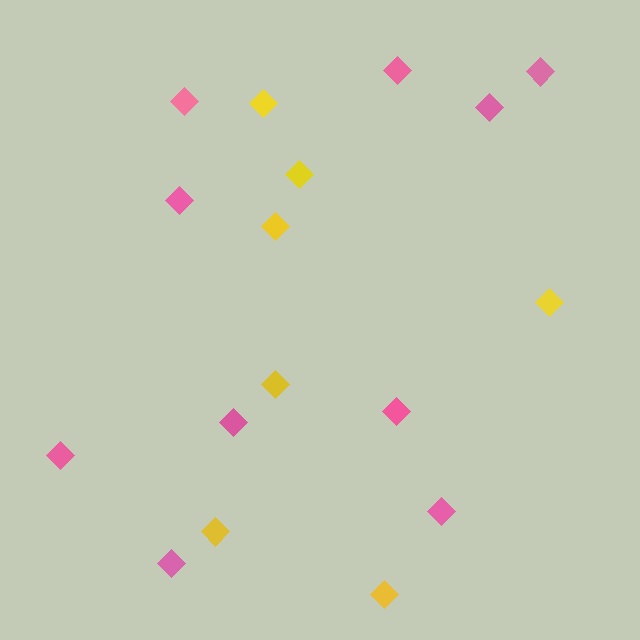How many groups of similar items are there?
There are 2 groups: one group of yellow diamonds (7) and one group of pink diamonds (10).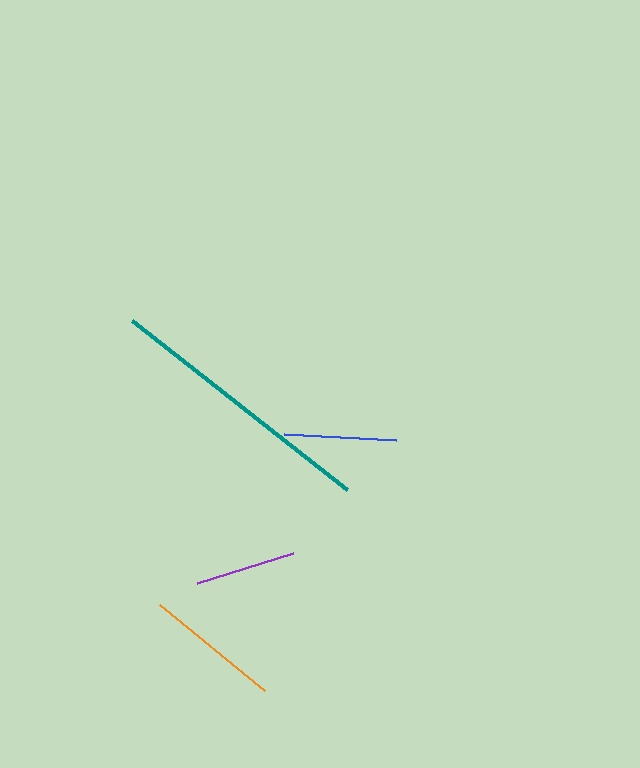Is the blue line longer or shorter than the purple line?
The blue line is longer than the purple line.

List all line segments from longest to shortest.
From longest to shortest: teal, orange, blue, purple.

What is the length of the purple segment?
The purple segment is approximately 101 pixels long.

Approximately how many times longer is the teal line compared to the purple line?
The teal line is approximately 2.7 times the length of the purple line.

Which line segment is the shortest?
The purple line is the shortest at approximately 101 pixels.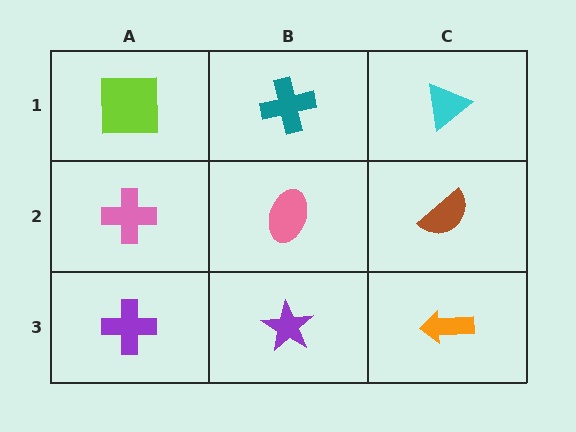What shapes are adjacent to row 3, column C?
A brown semicircle (row 2, column C), a purple star (row 3, column B).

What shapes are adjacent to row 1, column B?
A pink ellipse (row 2, column B), a lime square (row 1, column A), a cyan triangle (row 1, column C).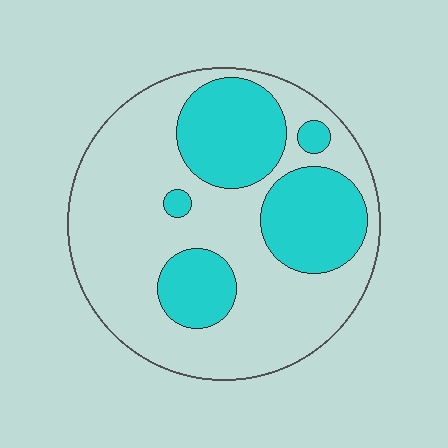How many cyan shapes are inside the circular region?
5.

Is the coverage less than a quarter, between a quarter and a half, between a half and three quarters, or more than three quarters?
Between a quarter and a half.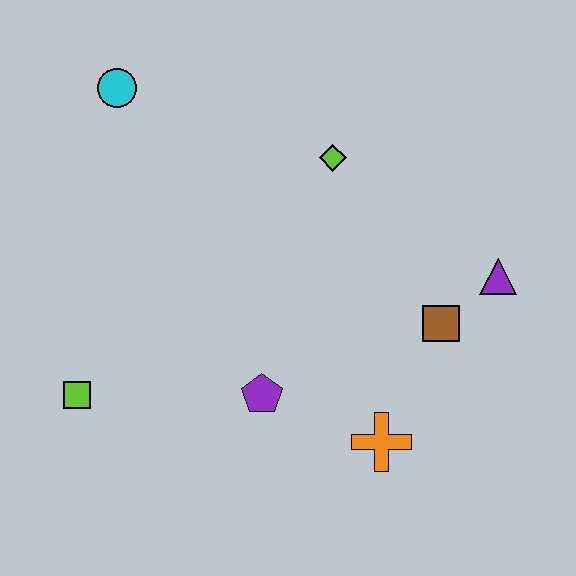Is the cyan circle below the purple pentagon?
No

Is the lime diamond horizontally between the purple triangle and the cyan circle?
Yes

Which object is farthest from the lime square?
The purple triangle is farthest from the lime square.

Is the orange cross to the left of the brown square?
Yes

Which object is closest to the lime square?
The purple pentagon is closest to the lime square.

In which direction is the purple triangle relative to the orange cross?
The purple triangle is above the orange cross.